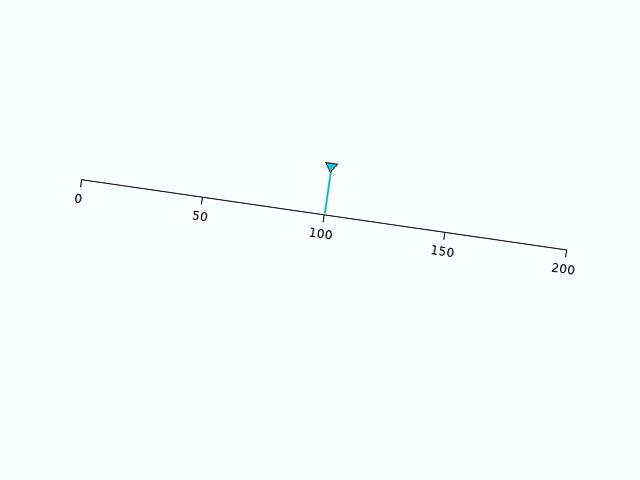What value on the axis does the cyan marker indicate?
The marker indicates approximately 100.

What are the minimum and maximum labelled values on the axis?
The axis runs from 0 to 200.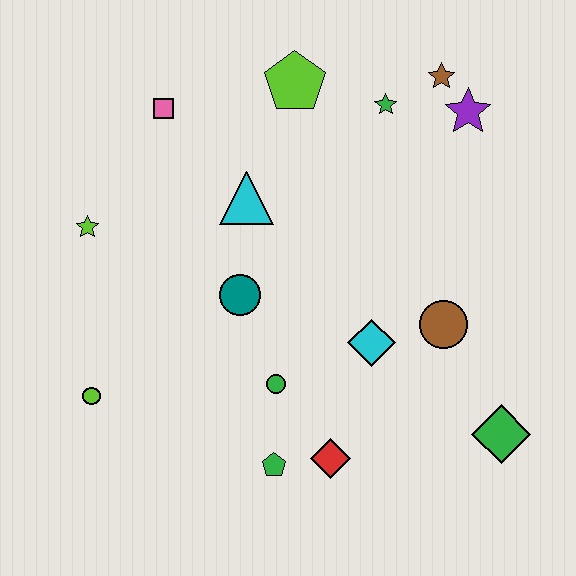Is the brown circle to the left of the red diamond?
No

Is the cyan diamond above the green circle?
Yes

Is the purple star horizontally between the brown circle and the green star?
No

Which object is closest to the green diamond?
The brown circle is closest to the green diamond.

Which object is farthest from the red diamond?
The brown star is farthest from the red diamond.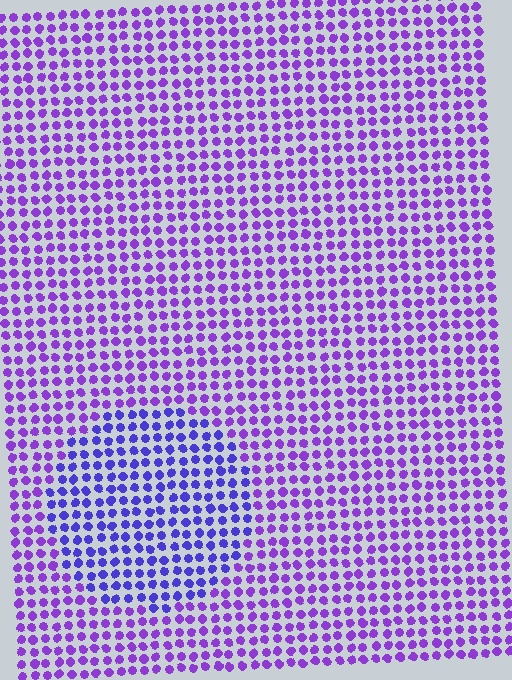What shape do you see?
I see a circle.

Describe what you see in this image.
The image is filled with small purple elements in a uniform arrangement. A circle-shaped region is visible where the elements are tinted to a slightly different hue, forming a subtle color boundary.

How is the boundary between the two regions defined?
The boundary is defined purely by a slight shift in hue (about 27 degrees). Spacing, size, and orientation are identical on both sides.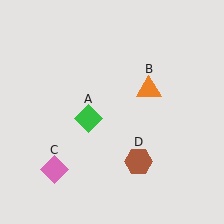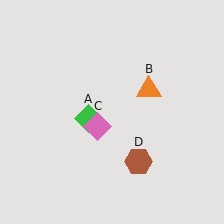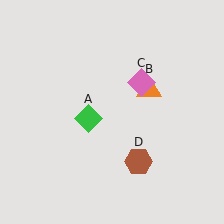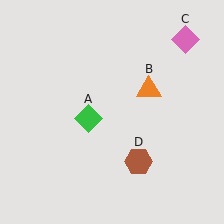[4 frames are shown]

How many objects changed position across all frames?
1 object changed position: pink diamond (object C).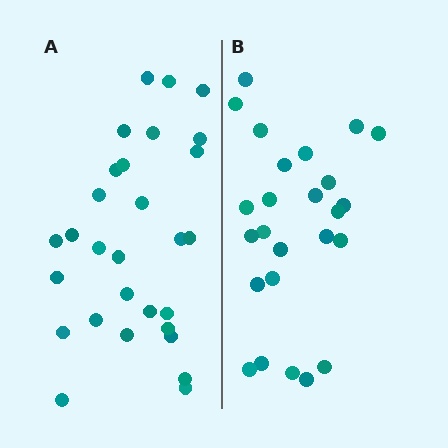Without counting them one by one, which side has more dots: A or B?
Region A (the left region) has more dots.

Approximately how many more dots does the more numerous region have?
Region A has about 4 more dots than region B.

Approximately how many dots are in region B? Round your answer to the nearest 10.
About 20 dots. (The exact count is 25, which rounds to 20.)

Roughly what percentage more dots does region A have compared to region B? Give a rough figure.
About 15% more.